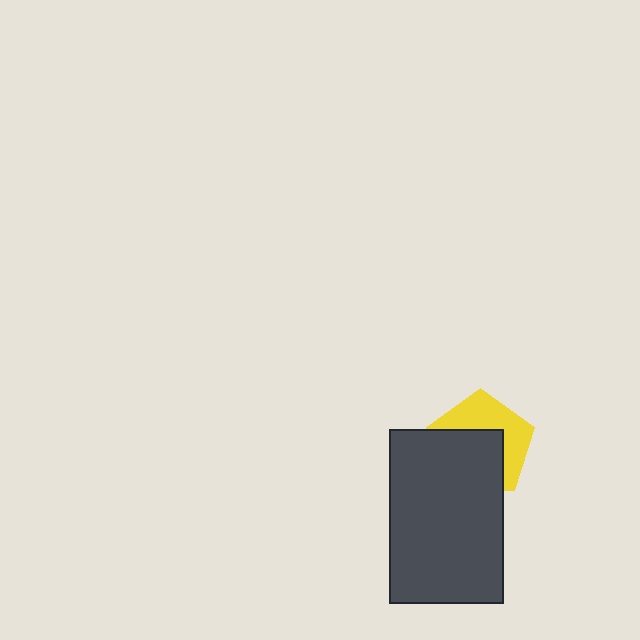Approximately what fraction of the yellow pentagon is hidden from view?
Roughly 53% of the yellow pentagon is hidden behind the dark gray rectangle.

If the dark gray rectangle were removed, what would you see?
You would see the complete yellow pentagon.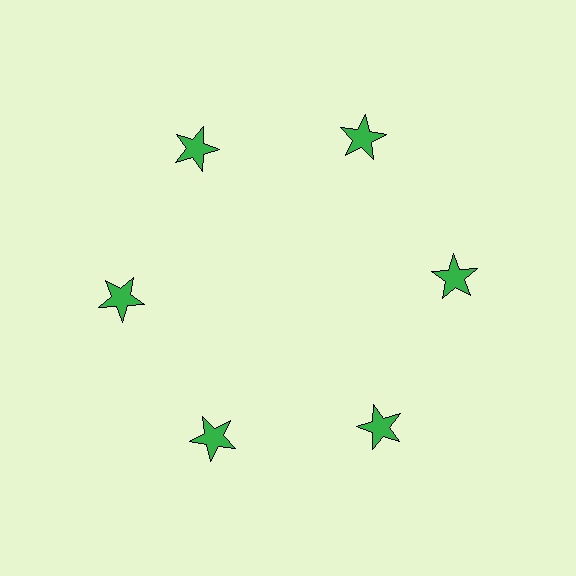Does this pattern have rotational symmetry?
Yes, this pattern has 6-fold rotational symmetry. It looks the same after rotating 60 degrees around the center.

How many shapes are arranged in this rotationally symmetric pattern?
There are 6 shapes, arranged in 6 groups of 1.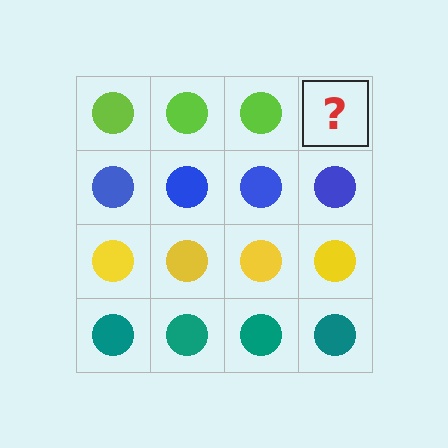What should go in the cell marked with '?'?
The missing cell should contain a lime circle.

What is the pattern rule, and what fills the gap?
The rule is that each row has a consistent color. The gap should be filled with a lime circle.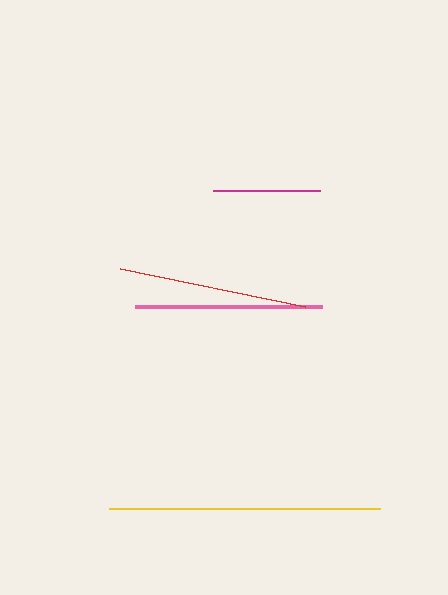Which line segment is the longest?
The yellow line is the longest at approximately 271 pixels.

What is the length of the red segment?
The red segment is approximately 189 pixels long.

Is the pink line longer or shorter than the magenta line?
The pink line is longer than the magenta line.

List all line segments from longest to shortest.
From longest to shortest: yellow, red, pink, magenta.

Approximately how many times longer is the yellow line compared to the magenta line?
The yellow line is approximately 2.5 times the length of the magenta line.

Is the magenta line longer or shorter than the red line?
The red line is longer than the magenta line.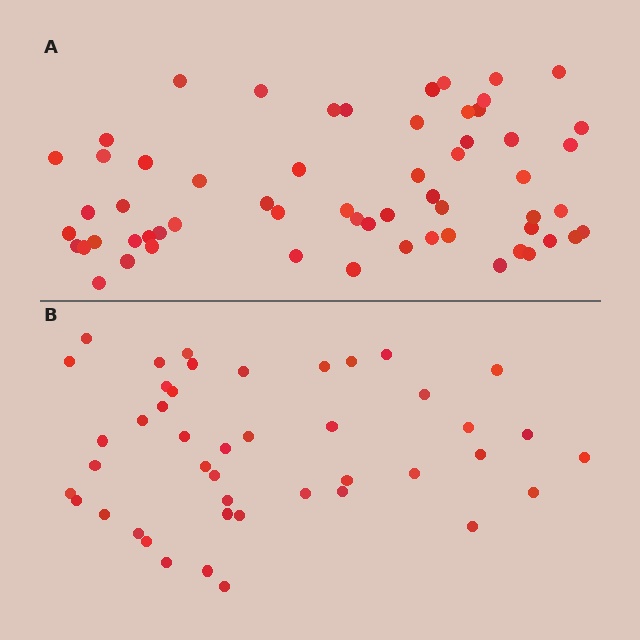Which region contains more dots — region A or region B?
Region A (the top region) has more dots.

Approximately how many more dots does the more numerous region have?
Region A has approximately 15 more dots than region B.